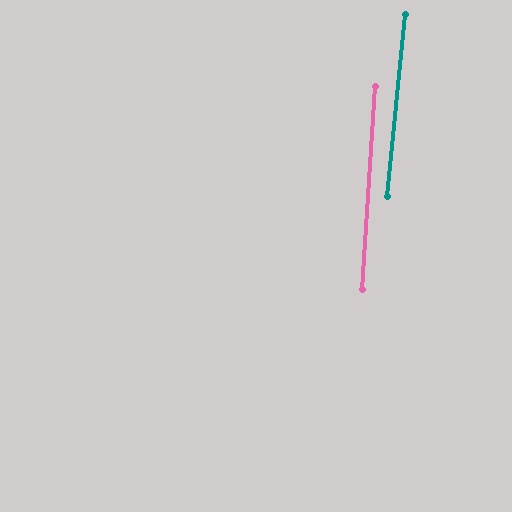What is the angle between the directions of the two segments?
Approximately 2 degrees.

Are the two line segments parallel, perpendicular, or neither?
Parallel — their directions differ by only 1.8°.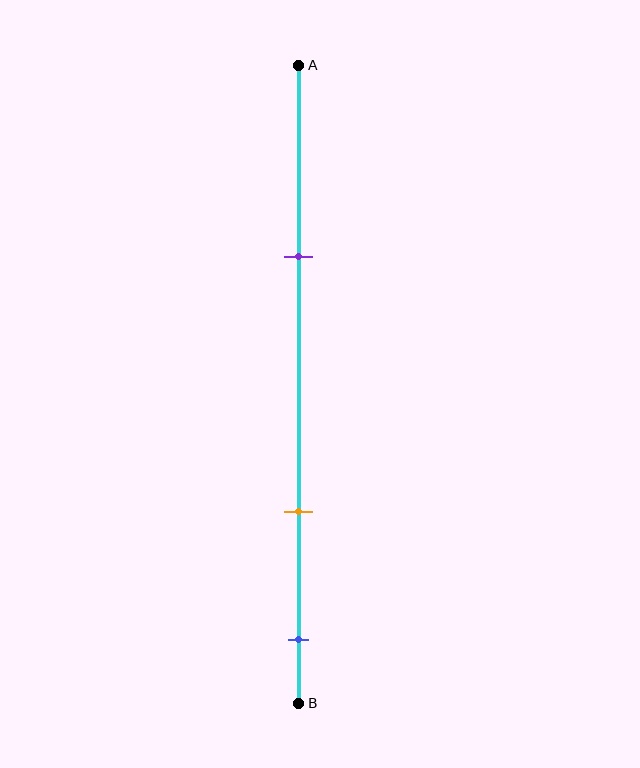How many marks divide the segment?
There are 3 marks dividing the segment.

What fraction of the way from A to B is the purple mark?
The purple mark is approximately 30% (0.3) of the way from A to B.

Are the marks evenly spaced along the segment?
No, the marks are not evenly spaced.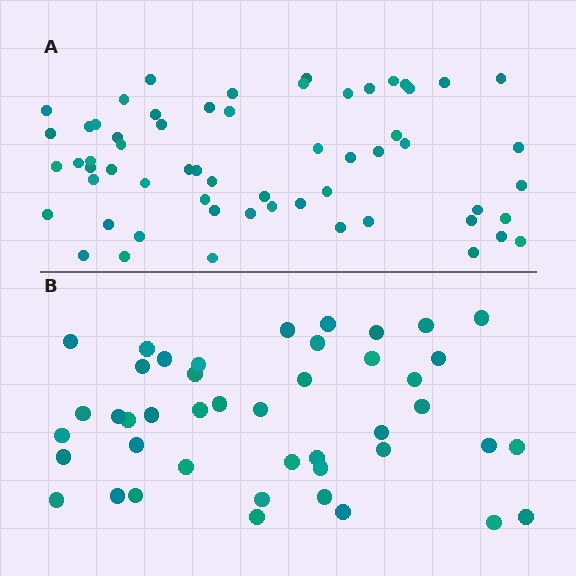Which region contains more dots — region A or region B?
Region A (the top region) has more dots.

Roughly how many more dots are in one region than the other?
Region A has approximately 15 more dots than region B.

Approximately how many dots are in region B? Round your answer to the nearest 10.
About 40 dots. (The exact count is 44, which rounds to 40.)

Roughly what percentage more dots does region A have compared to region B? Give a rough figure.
About 35% more.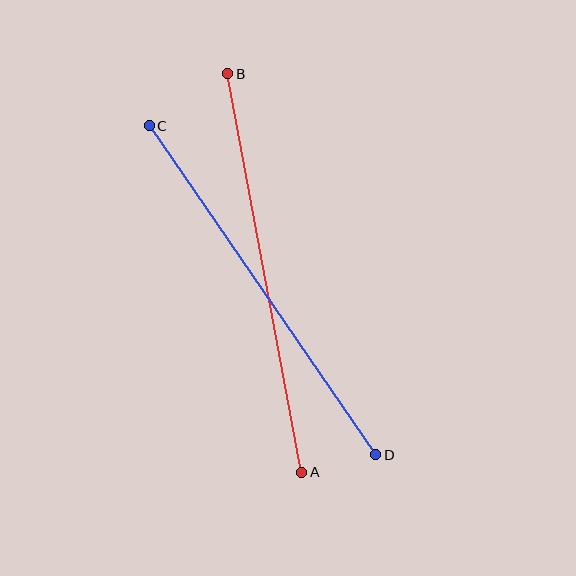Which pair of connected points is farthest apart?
Points A and B are farthest apart.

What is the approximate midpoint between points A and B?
The midpoint is at approximately (265, 273) pixels.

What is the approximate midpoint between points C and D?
The midpoint is at approximately (262, 290) pixels.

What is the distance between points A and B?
The distance is approximately 405 pixels.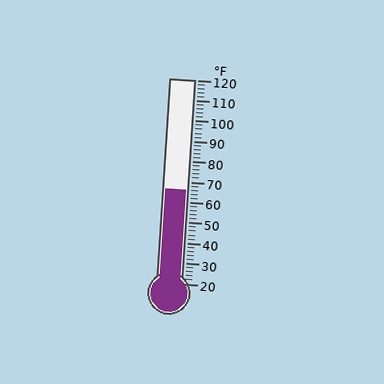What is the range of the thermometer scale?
The thermometer scale ranges from 20°F to 120°F.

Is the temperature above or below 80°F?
The temperature is below 80°F.